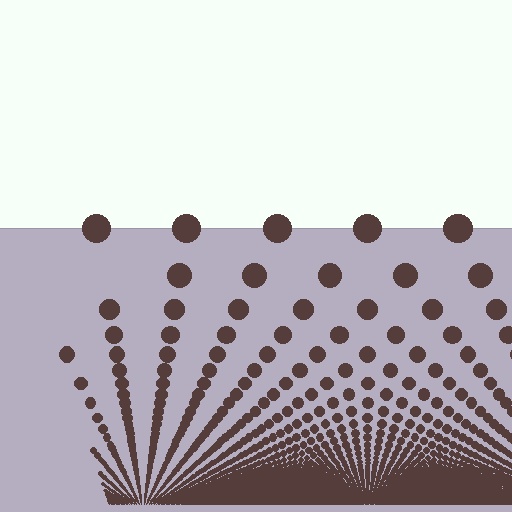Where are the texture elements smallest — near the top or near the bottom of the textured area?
Near the bottom.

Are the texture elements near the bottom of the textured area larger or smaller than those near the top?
Smaller. The gradient is inverted — elements near the bottom are smaller and denser.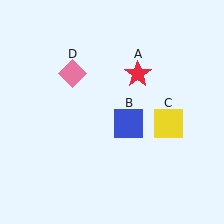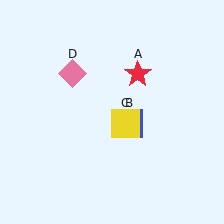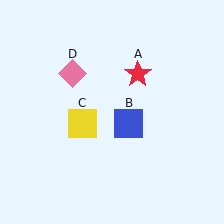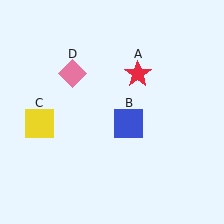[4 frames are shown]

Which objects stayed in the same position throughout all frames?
Red star (object A) and blue square (object B) and pink diamond (object D) remained stationary.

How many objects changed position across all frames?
1 object changed position: yellow square (object C).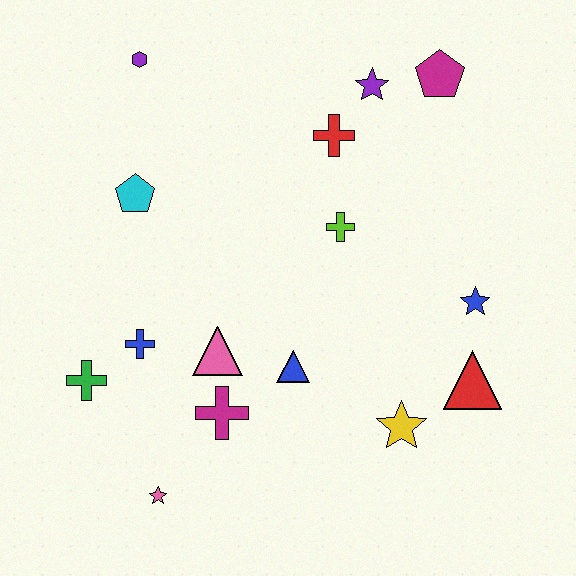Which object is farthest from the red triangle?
The purple hexagon is farthest from the red triangle.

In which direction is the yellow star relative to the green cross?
The yellow star is to the right of the green cross.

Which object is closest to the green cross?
The blue cross is closest to the green cross.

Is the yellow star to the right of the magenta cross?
Yes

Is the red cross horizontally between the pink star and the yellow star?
Yes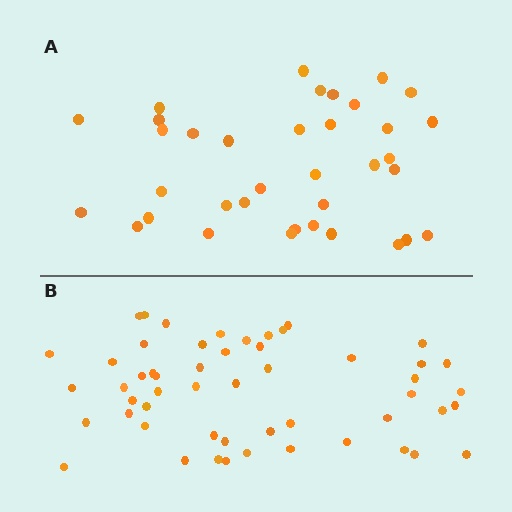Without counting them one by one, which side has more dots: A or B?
Region B (the bottom region) has more dots.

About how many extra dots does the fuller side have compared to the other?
Region B has approximately 15 more dots than region A.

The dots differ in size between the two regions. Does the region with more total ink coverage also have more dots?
No. Region A has more total ink coverage because its dots are larger, but region B actually contains more individual dots. Total area can be misleading — the number of items is what matters here.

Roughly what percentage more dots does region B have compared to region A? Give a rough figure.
About 45% more.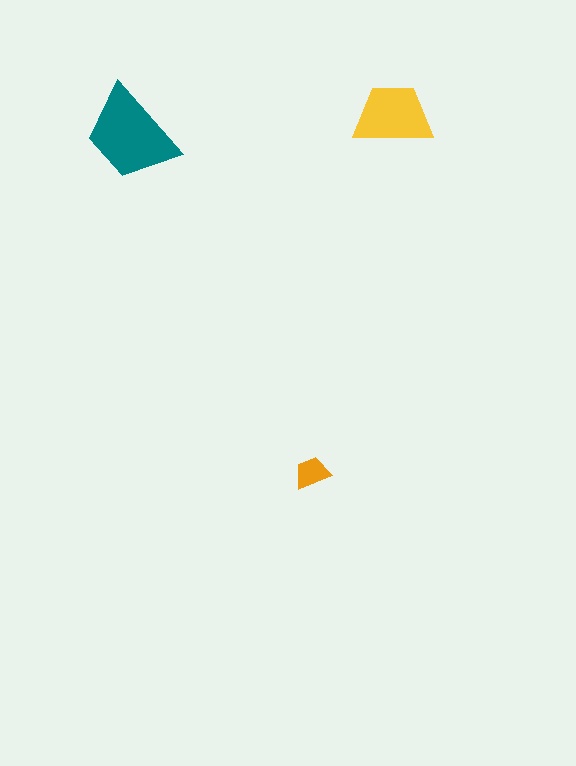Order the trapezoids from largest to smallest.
the teal one, the yellow one, the orange one.